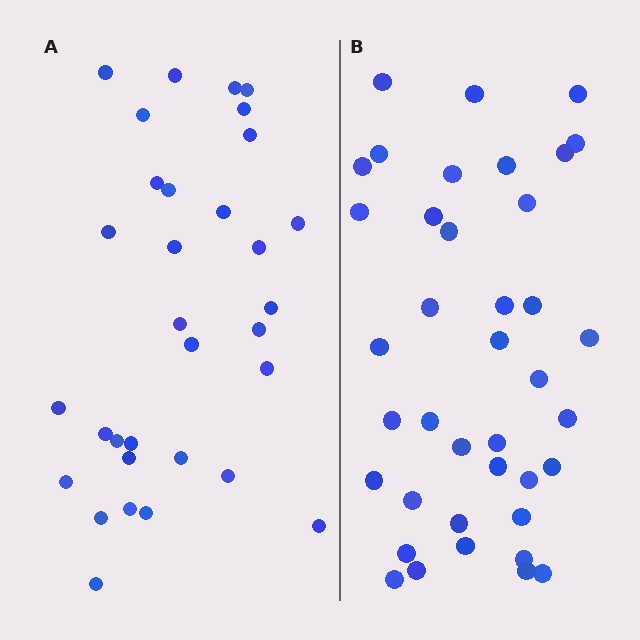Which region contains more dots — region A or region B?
Region B (the right region) has more dots.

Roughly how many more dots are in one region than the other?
Region B has roughly 8 or so more dots than region A.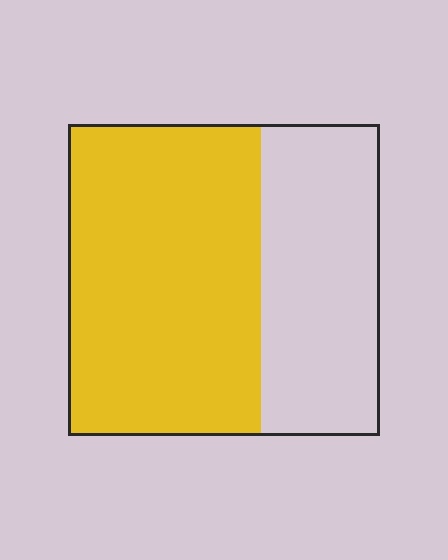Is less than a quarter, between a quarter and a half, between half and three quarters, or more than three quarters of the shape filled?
Between half and three quarters.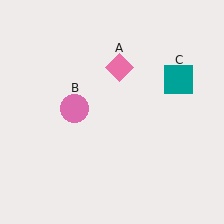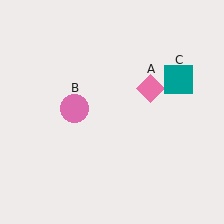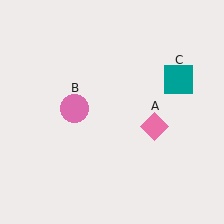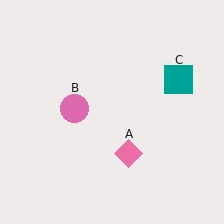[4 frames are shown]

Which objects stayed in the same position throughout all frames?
Pink circle (object B) and teal square (object C) remained stationary.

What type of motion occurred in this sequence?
The pink diamond (object A) rotated clockwise around the center of the scene.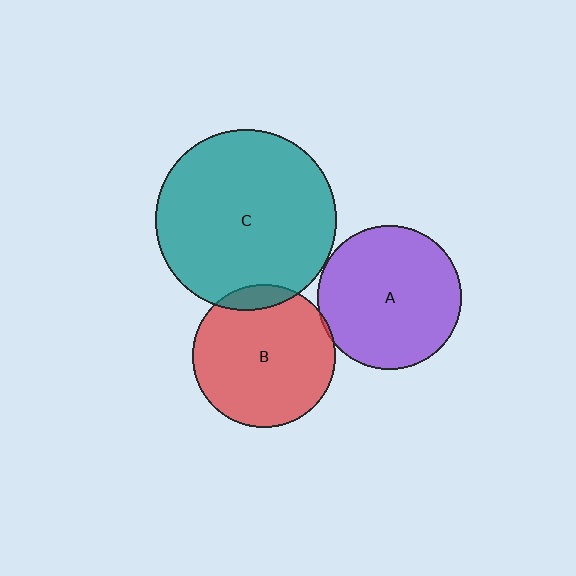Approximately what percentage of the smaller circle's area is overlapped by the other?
Approximately 10%.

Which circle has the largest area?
Circle C (teal).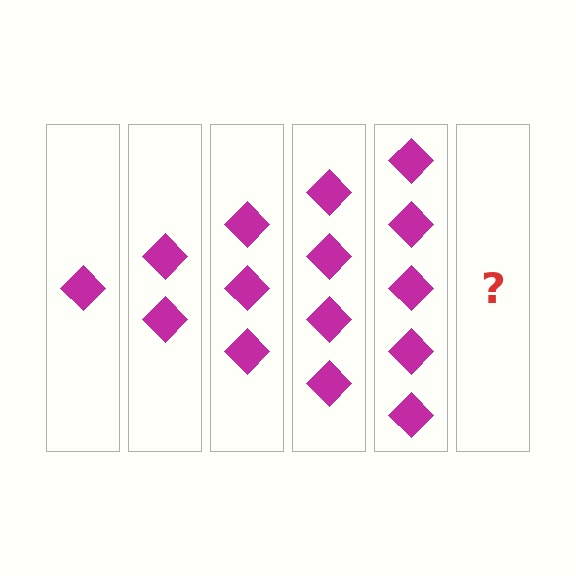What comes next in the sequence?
The next element should be 6 diamonds.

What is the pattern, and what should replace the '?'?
The pattern is that each step adds one more diamond. The '?' should be 6 diamonds.